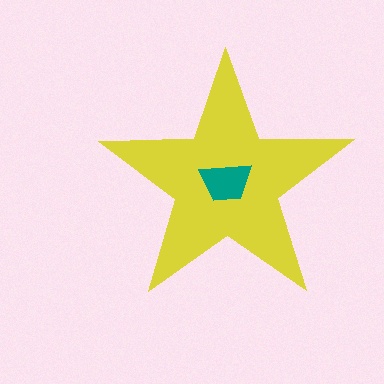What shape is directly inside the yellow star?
The teal trapezoid.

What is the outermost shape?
The yellow star.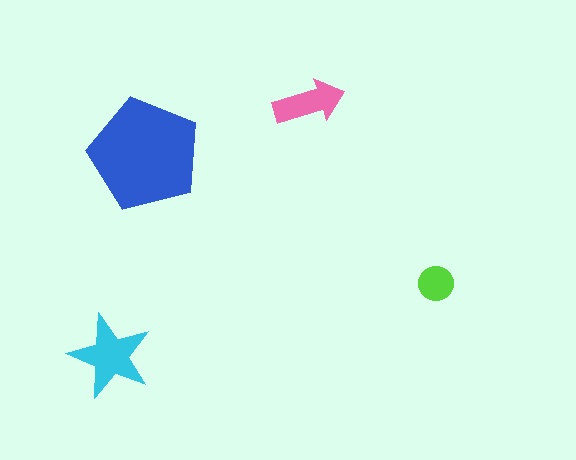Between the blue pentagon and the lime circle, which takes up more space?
The blue pentagon.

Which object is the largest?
The blue pentagon.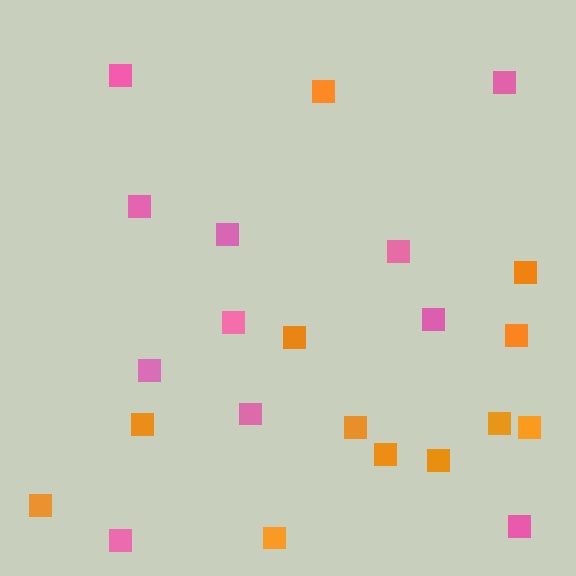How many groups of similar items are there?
There are 2 groups: one group of pink squares (11) and one group of orange squares (12).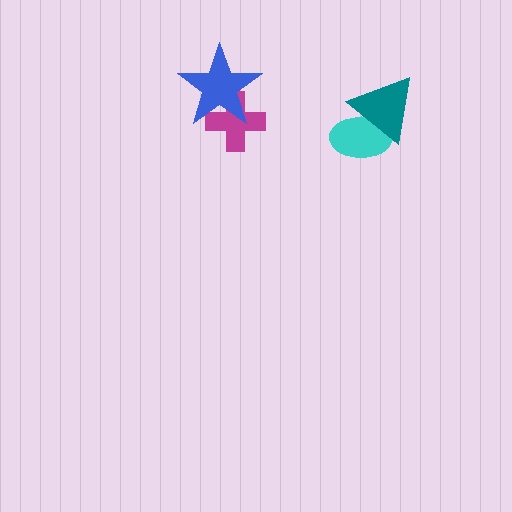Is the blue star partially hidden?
No, no other shape covers it.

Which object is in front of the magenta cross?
The blue star is in front of the magenta cross.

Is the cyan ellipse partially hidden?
Yes, it is partially covered by another shape.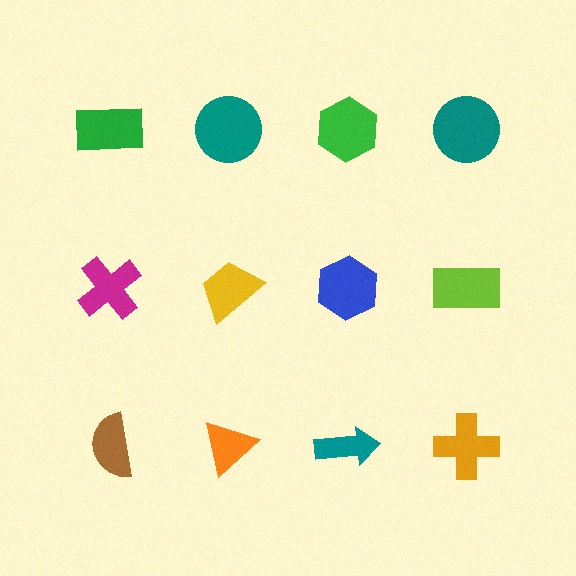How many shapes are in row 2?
4 shapes.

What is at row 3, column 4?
An orange cross.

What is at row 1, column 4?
A teal circle.